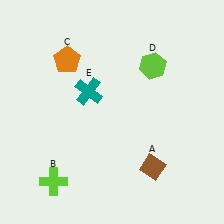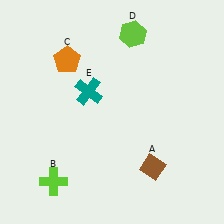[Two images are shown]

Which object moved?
The lime hexagon (D) moved up.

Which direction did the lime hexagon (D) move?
The lime hexagon (D) moved up.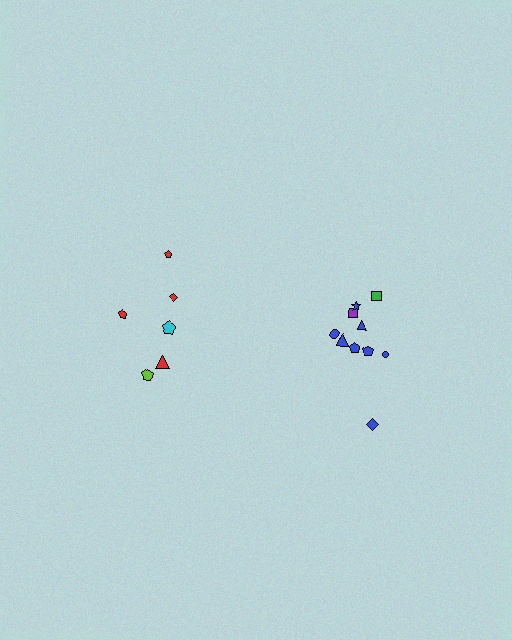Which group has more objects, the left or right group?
The right group.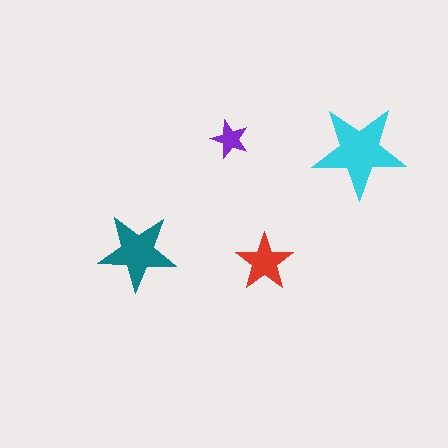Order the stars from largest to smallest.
the cyan one, the teal one, the red one, the purple one.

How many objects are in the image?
There are 4 objects in the image.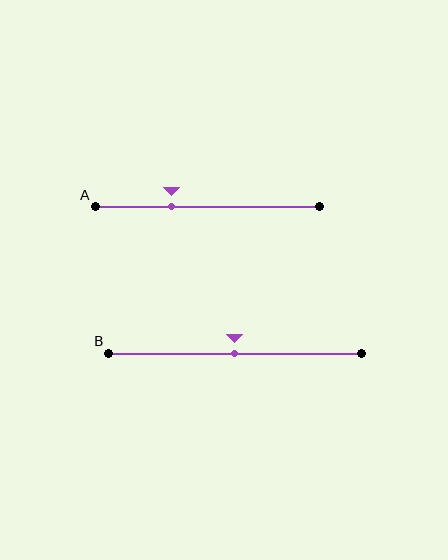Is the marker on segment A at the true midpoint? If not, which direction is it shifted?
No, the marker on segment A is shifted to the left by about 16% of the segment length.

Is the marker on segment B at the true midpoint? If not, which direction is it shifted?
Yes, the marker on segment B is at the true midpoint.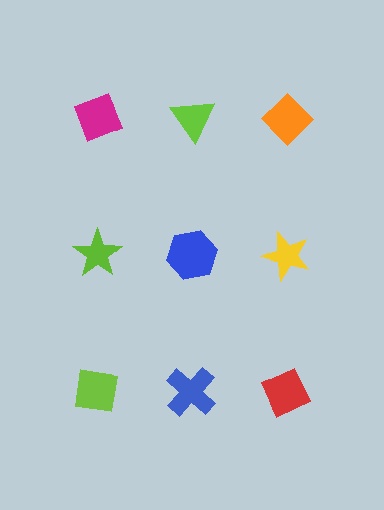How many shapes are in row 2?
3 shapes.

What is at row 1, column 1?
A magenta diamond.